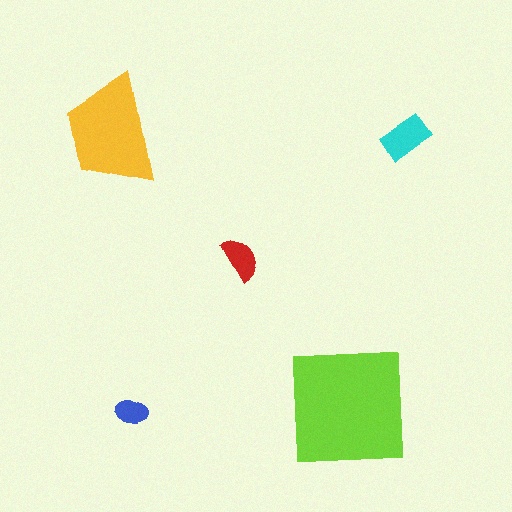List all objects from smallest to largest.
The blue ellipse, the red semicircle, the cyan rectangle, the yellow trapezoid, the lime square.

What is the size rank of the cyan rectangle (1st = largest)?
3rd.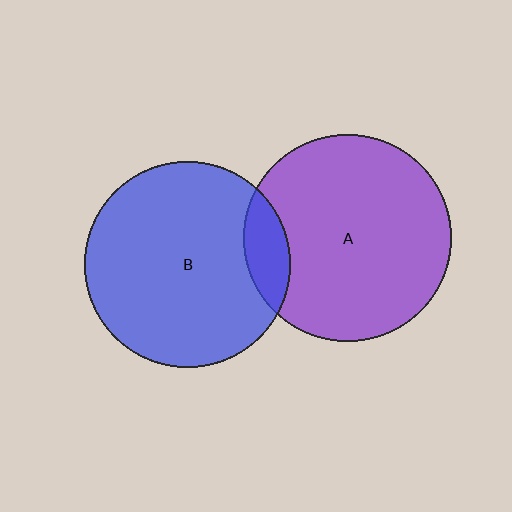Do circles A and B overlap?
Yes.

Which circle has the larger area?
Circle A (purple).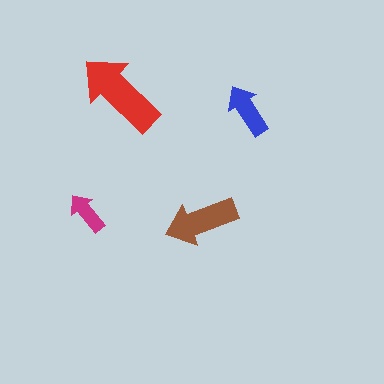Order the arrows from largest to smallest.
the red one, the brown one, the blue one, the magenta one.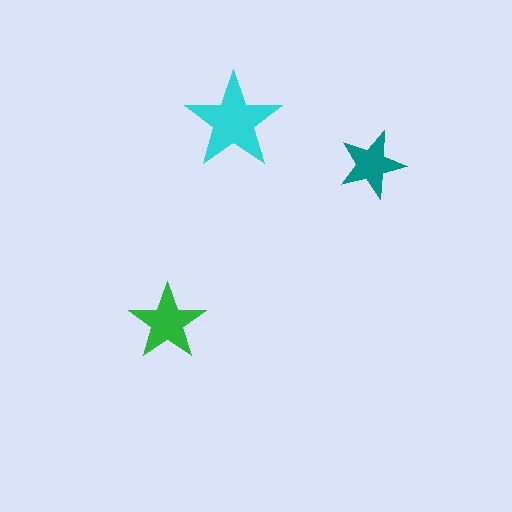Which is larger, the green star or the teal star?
The green one.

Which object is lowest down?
The green star is bottommost.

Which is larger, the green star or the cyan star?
The cyan one.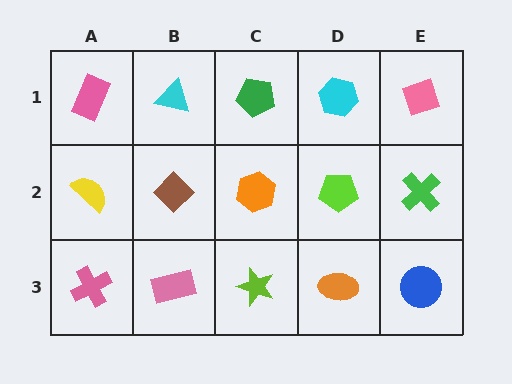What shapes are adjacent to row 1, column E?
A green cross (row 2, column E), a cyan hexagon (row 1, column D).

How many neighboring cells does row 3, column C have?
3.